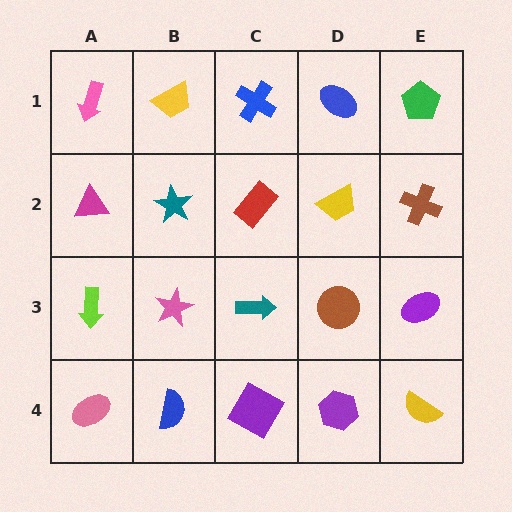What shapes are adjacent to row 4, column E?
A purple ellipse (row 3, column E), a purple hexagon (row 4, column D).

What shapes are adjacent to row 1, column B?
A teal star (row 2, column B), a pink arrow (row 1, column A), a blue cross (row 1, column C).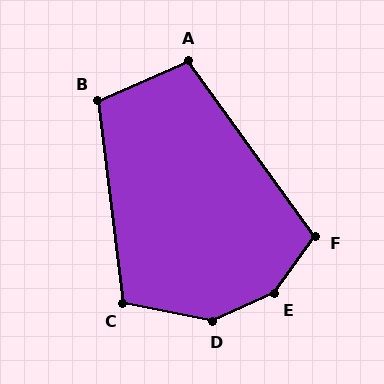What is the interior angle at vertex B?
Approximately 107 degrees (obtuse).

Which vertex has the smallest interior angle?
A, at approximately 102 degrees.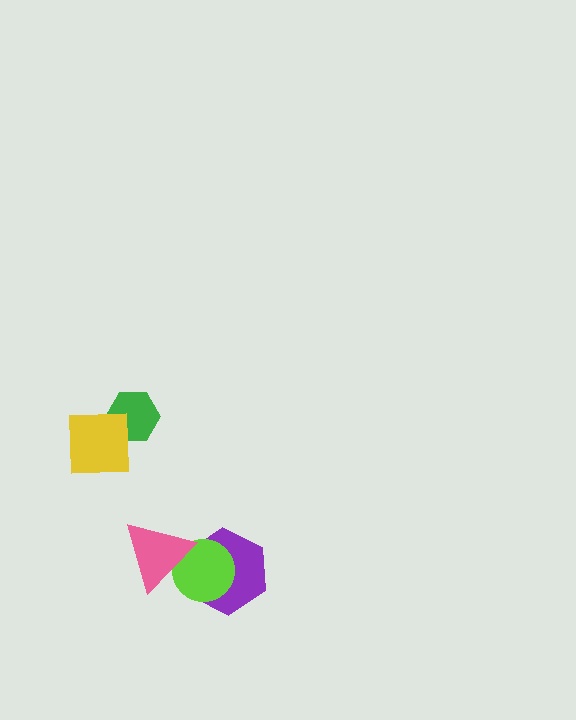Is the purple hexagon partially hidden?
Yes, it is partially covered by another shape.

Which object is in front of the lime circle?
The pink triangle is in front of the lime circle.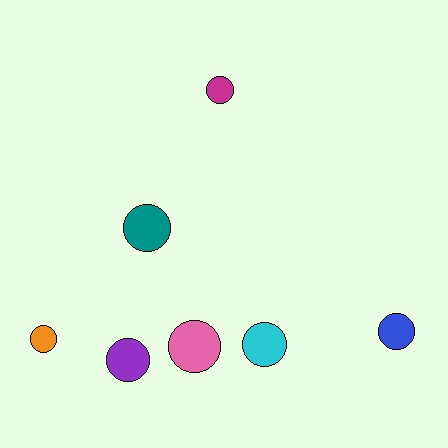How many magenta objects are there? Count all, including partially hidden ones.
There is 1 magenta object.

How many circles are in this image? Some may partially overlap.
There are 7 circles.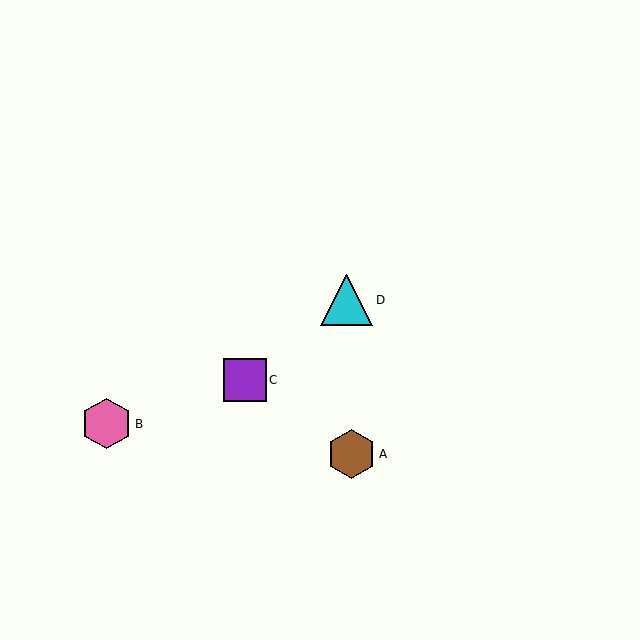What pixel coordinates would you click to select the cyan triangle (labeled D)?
Click at (347, 300) to select the cyan triangle D.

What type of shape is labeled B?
Shape B is a pink hexagon.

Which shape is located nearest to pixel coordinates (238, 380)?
The purple square (labeled C) at (245, 380) is nearest to that location.